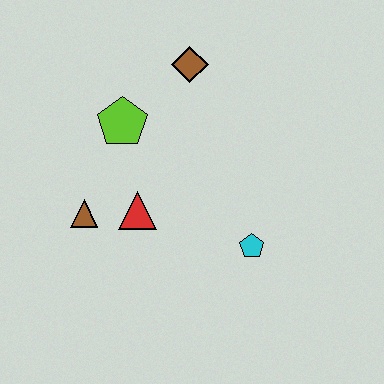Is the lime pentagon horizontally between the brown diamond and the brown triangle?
Yes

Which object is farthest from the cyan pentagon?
The brown diamond is farthest from the cyan pentagon.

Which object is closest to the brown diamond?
The lime pentagon is closest to the brown diamond.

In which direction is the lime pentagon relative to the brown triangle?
The lime pentagon is above the brown triangle.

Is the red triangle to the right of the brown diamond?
No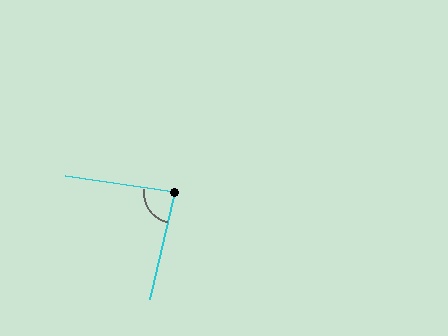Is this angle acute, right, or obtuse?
It is acute.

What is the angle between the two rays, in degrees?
Approximately 85 degrees.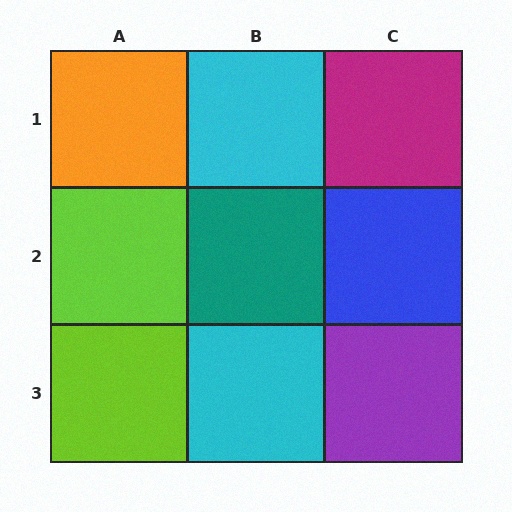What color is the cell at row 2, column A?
Lime.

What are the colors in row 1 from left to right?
Orange, cyan, magenta.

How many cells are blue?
1 cell is blue.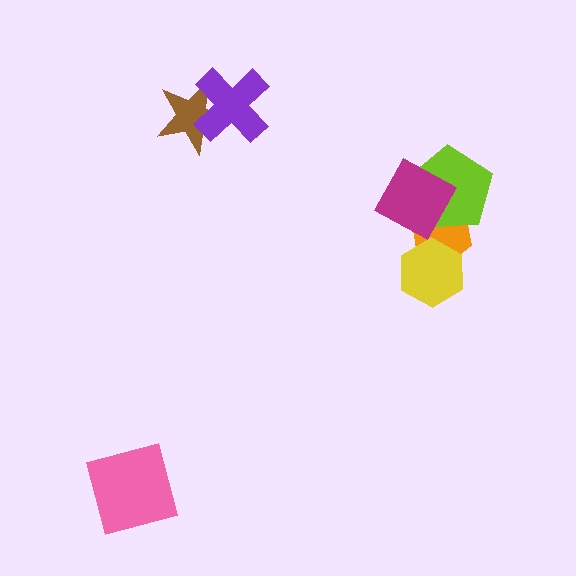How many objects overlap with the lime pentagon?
2 objects overlap with the lime pentagon.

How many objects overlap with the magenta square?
2 objects overlap with the magenta square.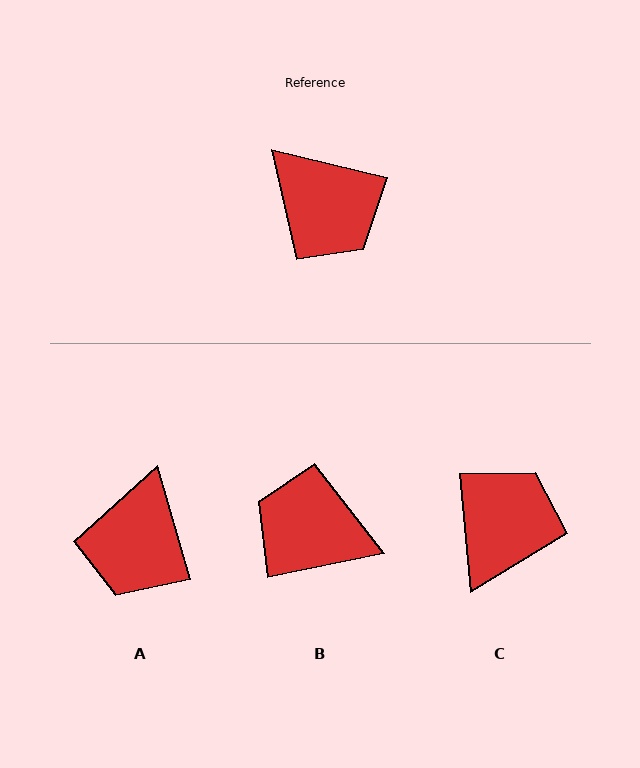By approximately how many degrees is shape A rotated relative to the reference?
Approximately 60 degrees clockwise.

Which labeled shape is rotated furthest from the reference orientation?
B, about 155 degrees away.